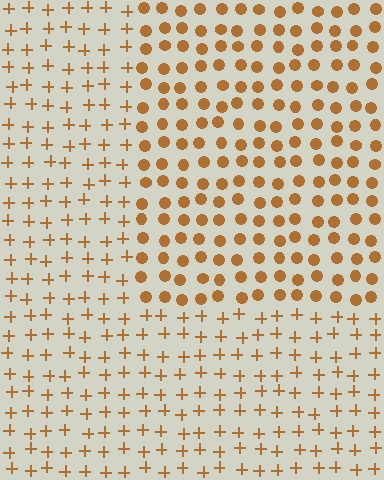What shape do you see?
I see a rectangle.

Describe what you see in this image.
The image is filled with small brown elements arranged in a uniform grid. A rectangle-shaped region contains circles, while the surrounding area contains plus signs. The boundary is defined purely by the change in element shape.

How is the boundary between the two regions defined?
The boundary is defined by a change in element shape: circles inside vs. plus signs outside. All elements share the same color and spacing.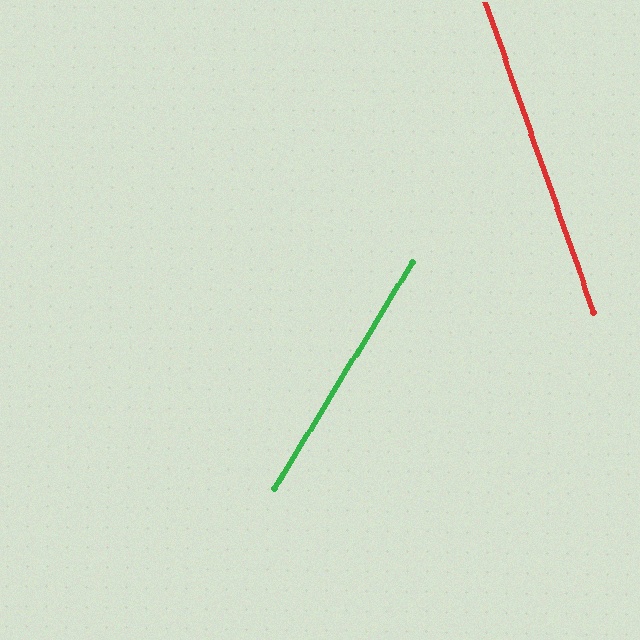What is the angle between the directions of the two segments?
Approximately 51 degrees.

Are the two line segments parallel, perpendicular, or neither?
Neither parallel nor perpendicular — they differ by about 51°.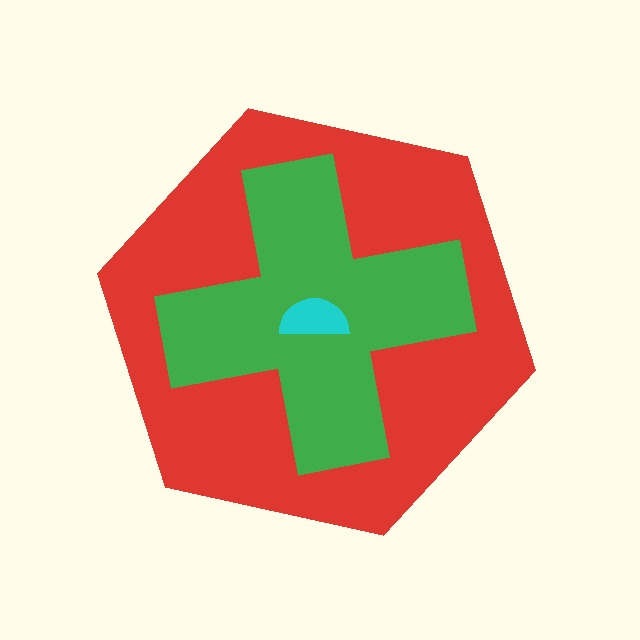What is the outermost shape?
The red hexagon.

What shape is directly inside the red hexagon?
The green cross.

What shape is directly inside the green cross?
The cyan semicircle.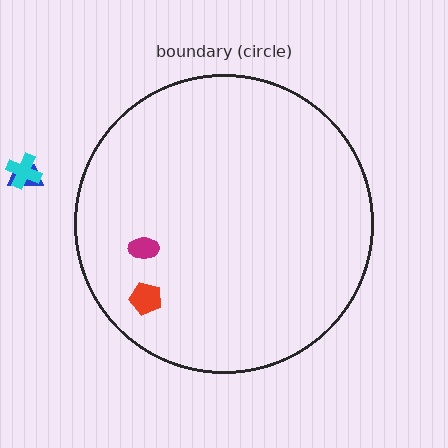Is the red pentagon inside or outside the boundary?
Inside.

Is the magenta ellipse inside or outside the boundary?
Inside.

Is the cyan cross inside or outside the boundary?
Outside.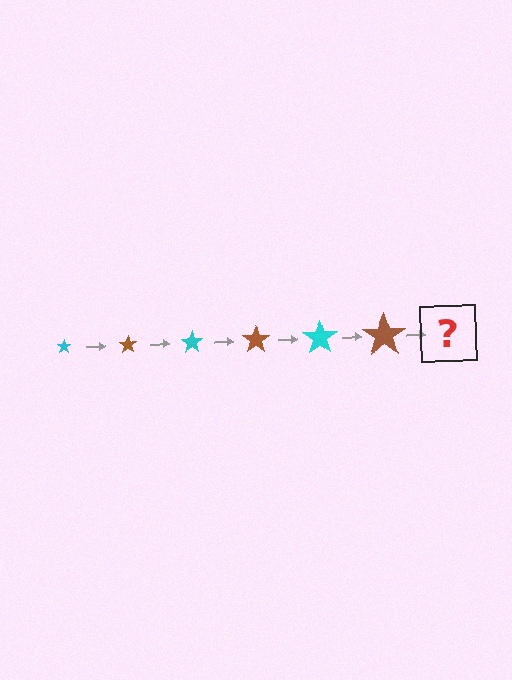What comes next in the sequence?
The next element should be a cyan star, larger than the previous one.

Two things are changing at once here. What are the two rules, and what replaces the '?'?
The two rules are that the star grows larger each step and the color cycles through cyan and brown. The '?' should be a cyan star, larger than the previous one.